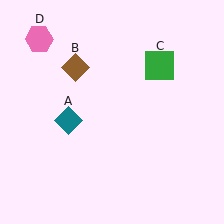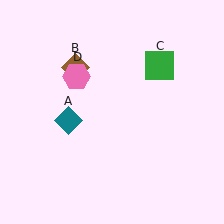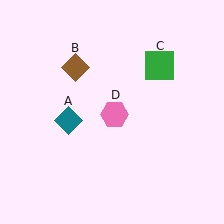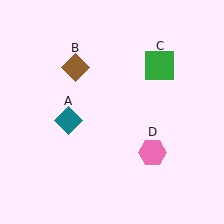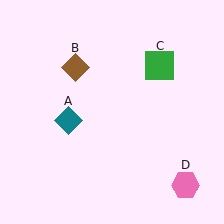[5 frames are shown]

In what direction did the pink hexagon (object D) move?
The pink hexagon (object D) moved down and to the right.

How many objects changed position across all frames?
1 object changed position: pink hexagon (object D).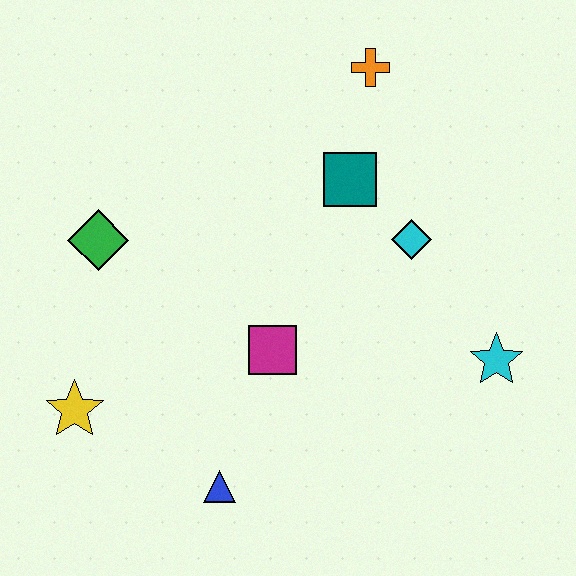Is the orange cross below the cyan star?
No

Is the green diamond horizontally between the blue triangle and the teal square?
No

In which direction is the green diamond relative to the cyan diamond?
The green diamond is to the left of the cyan diamond.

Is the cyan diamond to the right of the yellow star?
Yes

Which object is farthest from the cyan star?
The yellow star is farthest from the cyan star.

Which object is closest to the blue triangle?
The magenta square is closest to the blue triangle.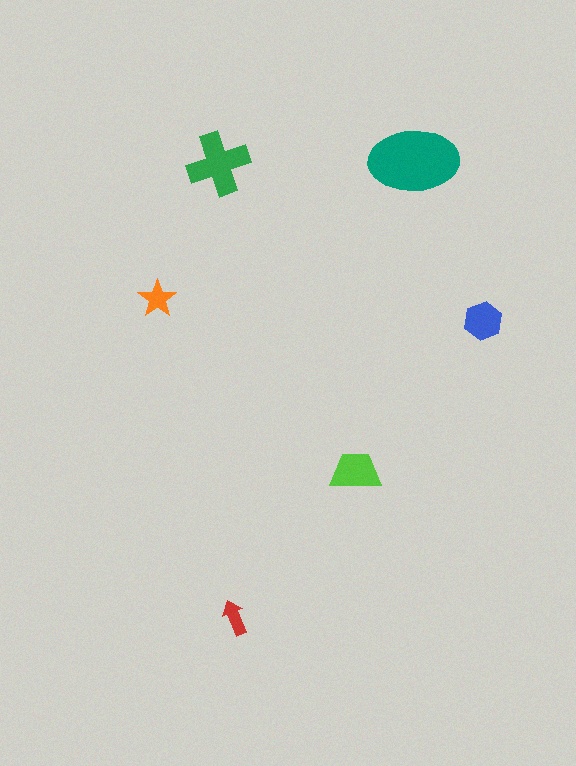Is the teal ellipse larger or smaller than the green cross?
Larger.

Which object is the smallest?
The red arrow.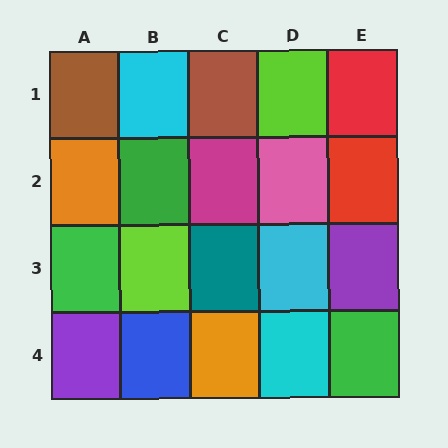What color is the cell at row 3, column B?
Lime.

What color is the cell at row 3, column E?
Purple.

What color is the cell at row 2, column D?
Pink.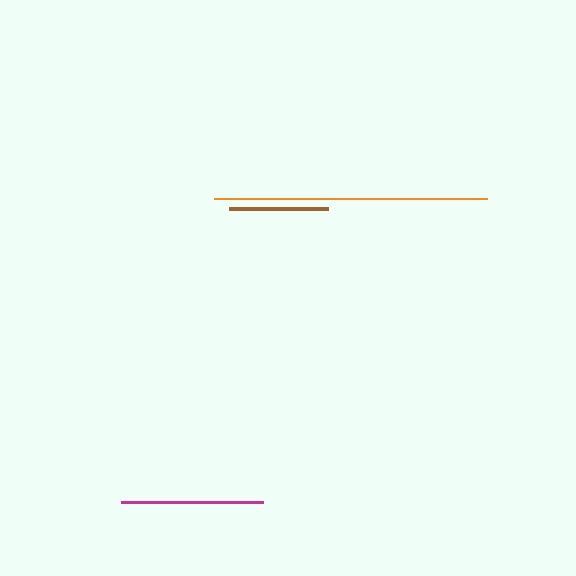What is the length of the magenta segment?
The magenta segment is approximately 142 pixels long.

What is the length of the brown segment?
The brown segment is approximately 99 pixels long.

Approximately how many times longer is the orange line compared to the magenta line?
The orange line is approximately 1.9 times the length of the magenta line.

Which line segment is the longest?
The orange line is the longest at approximately 272 pixels.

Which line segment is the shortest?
The brown line is the shortest at approximately 99 pixels.